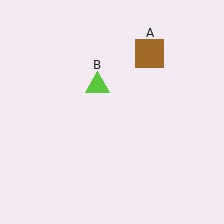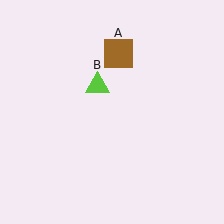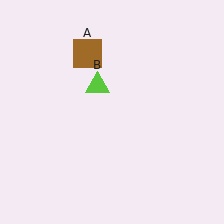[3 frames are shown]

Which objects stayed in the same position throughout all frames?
Lime triangle (object B) remained stationary.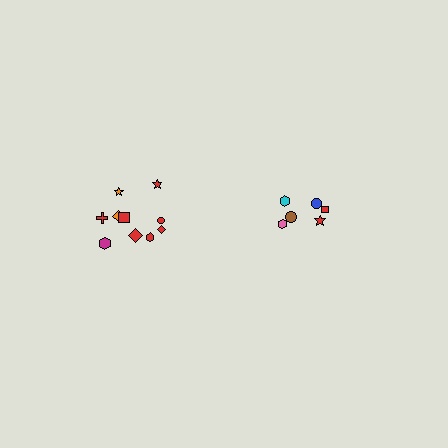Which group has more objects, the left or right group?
The left group.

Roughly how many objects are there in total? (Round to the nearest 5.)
Roughly 15 objects in total.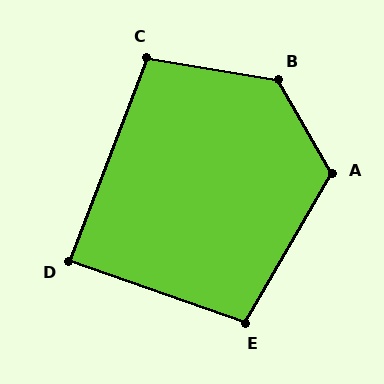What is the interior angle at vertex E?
Approximately 101 degrees (obtuse).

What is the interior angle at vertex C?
Approximately 101 degrees (obtuse).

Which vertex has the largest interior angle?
B, at approximately 129 degrees.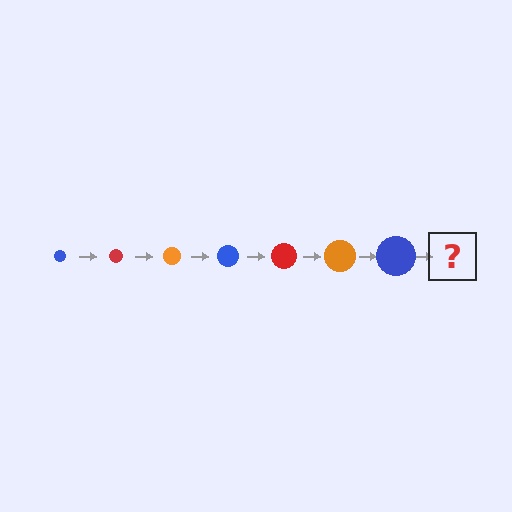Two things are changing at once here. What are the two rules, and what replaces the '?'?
The two rules are that the circle grows larger each step and the color cycles through blue, red, and orange. The '?' should be a red circle, larger than the previous one.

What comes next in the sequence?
The next element should be a red circle, larger than the previous one.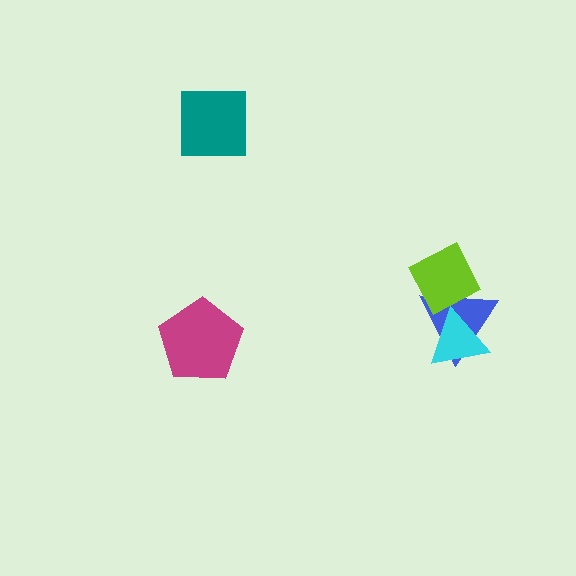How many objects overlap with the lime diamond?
2 objects overlap with the lime diamond.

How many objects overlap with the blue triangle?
2 objects overlap with the blue triangle.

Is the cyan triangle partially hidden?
No, no other shape covers it.